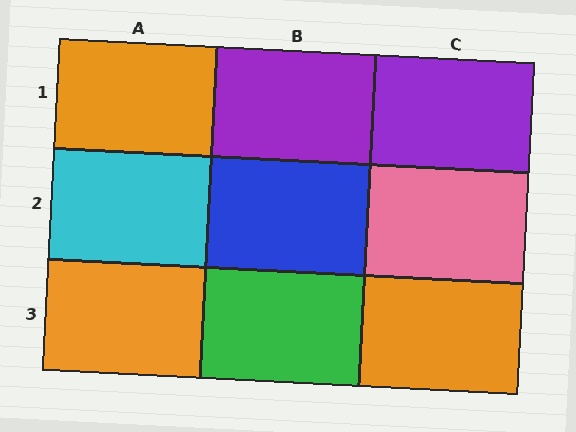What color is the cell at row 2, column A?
Cyan.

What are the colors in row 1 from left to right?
Orange, purple, purple.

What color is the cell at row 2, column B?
Blue.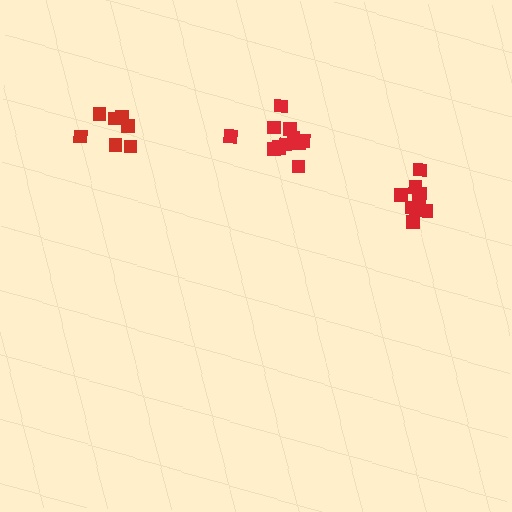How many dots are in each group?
Group 1: 7 dots, Group 2: 10 dots, Group 3: 11 dots (28 total).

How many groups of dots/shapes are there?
There are 3 groups.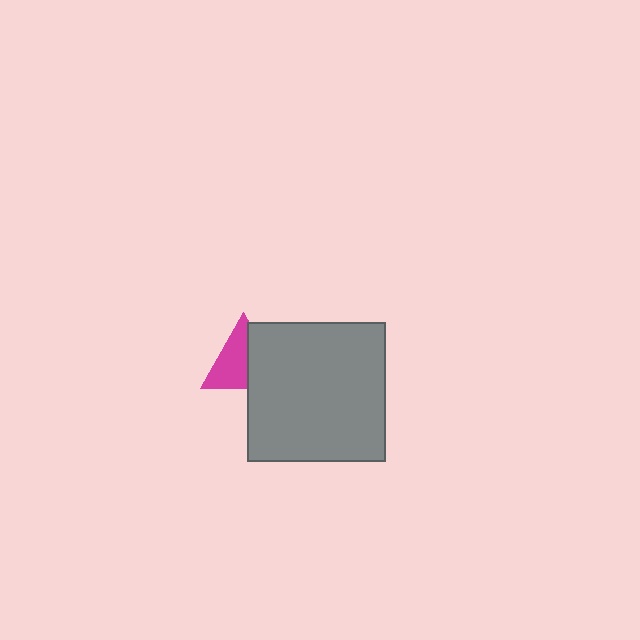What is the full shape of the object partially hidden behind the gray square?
The partially hidden object is a magenta triangle.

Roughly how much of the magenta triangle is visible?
About half of it is visible (roughly 58%).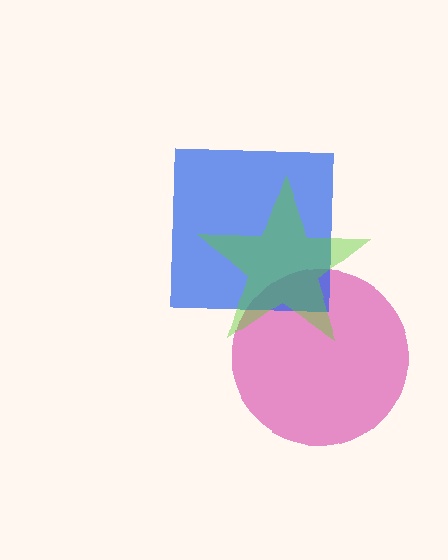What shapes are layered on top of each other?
The layered shapes are: a magenta circle, a blue square, a lime star.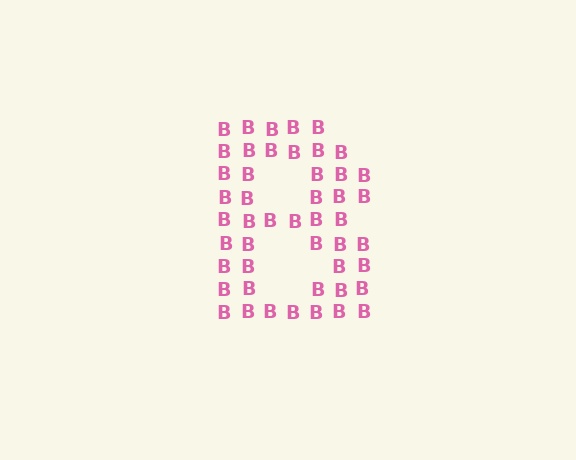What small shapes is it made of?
It is made of small letter B's.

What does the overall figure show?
The overall figure shows the letter B.